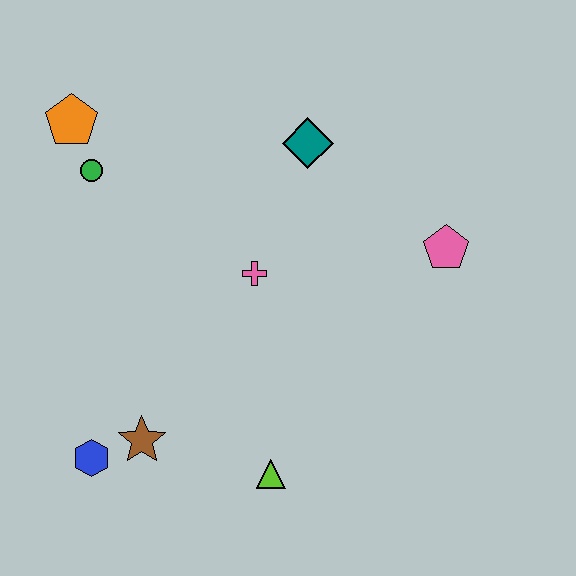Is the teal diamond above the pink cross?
Yes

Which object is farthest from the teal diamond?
The blue hexagon is farthest from the teal diamond.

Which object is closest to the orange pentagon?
The green circle is closest to the orange pentagon.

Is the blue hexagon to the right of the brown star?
No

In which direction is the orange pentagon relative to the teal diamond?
The orange pentagon is to the left of the teal diamond.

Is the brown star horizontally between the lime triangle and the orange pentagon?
Yes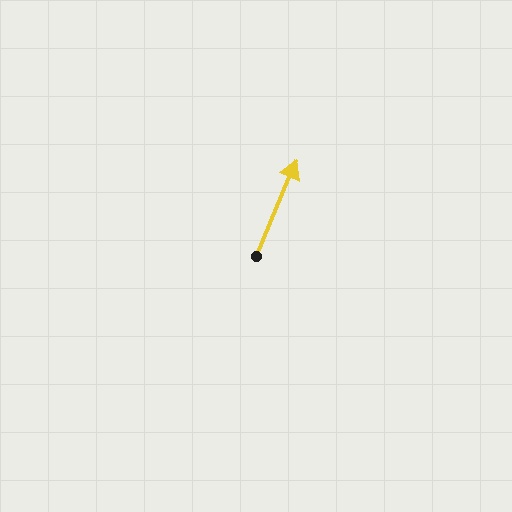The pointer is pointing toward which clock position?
Roughly 1 o'clock.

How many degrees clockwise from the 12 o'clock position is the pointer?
Approximately 23 degrees.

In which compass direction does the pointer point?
Northeast.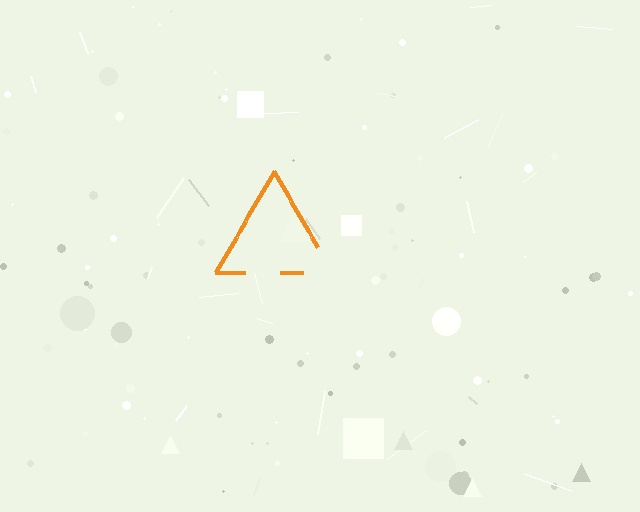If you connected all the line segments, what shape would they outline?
They would outline a triangle.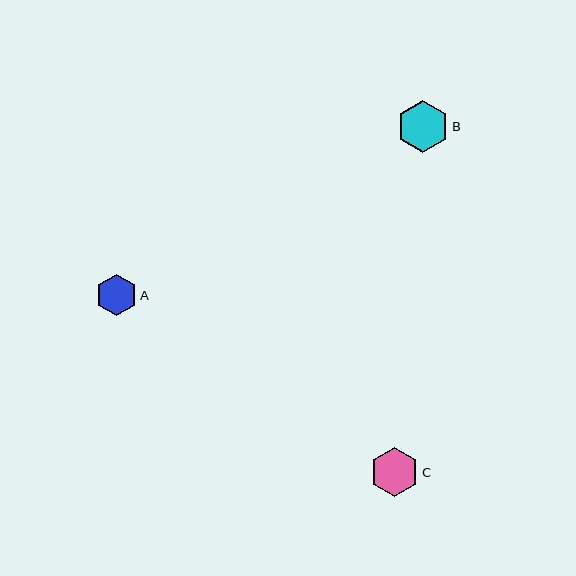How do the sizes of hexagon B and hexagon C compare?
Hexagon B and hexagon C are approximately the same size.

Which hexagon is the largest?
Hexagon B is the largest with a size of approximately 52 pixels.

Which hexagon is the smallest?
Hexagon A is the smallest with a size of approximately 41 pixels.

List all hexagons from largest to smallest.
From largest to smallest: B, C, A.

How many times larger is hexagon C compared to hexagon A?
Hexagon C is approximately 1.2 times the size of hexagon A.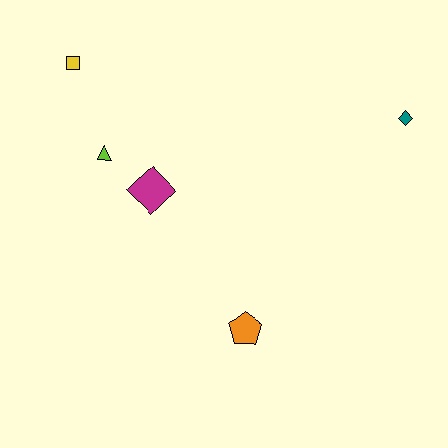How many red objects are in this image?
There are no red objects.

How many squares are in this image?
There is 1 square.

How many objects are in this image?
There are 5 objects.